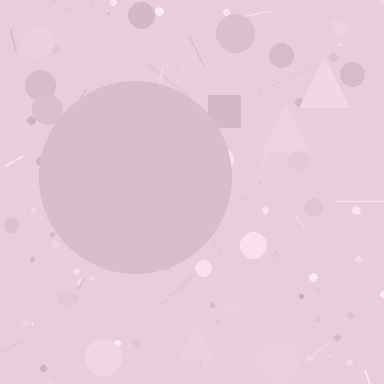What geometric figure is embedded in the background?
A circle is embedded in the background.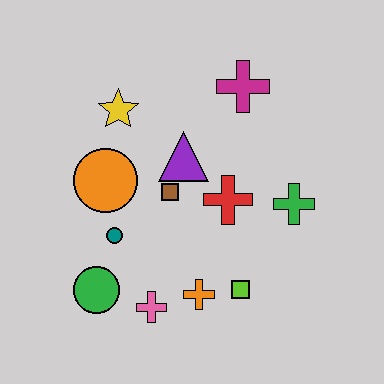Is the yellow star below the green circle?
No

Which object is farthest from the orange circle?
The green cross is farthest from the orange circle.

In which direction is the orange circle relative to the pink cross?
The orange circle is above the pink cross.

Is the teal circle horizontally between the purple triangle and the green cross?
No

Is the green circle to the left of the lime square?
Yes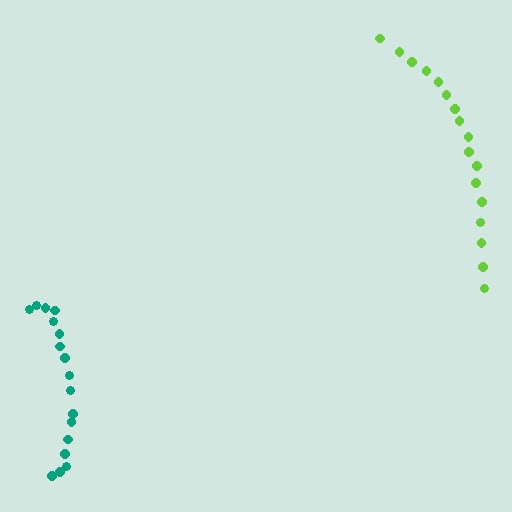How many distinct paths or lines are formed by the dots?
There are 2 distinct paths.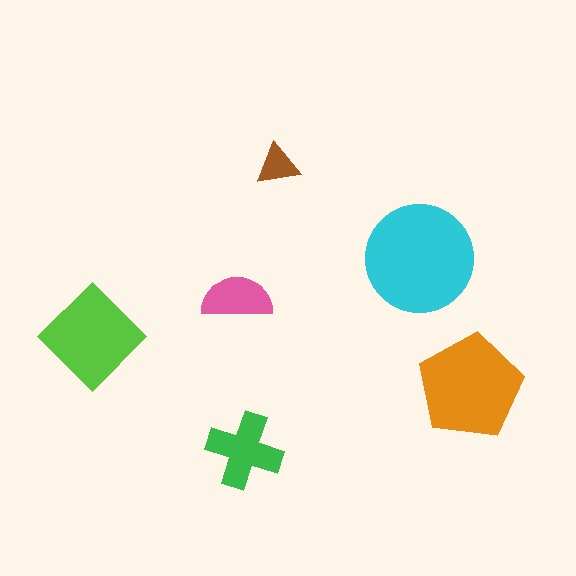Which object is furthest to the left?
The lime diamond is leftmost.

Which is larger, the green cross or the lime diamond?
The lime diamond.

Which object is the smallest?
The brown triangle.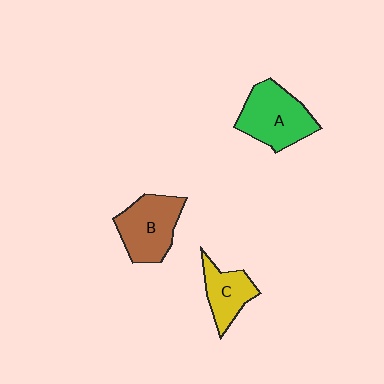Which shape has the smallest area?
Shape C (yellow).